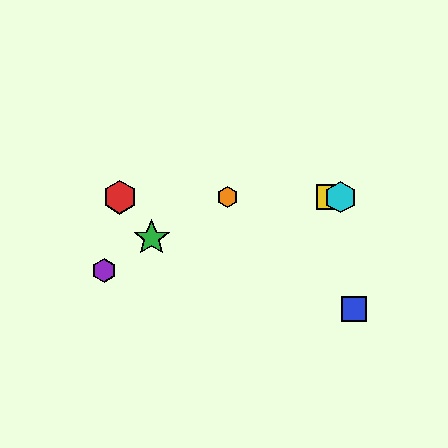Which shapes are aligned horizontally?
The red hexagon, the yellow square, the orange hexagon, the cyan hexagon are aligned horizontally.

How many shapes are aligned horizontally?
4 shapes (the red hexagon, the yellow square, the orange hexagon, the cyan hexagon) are aligned horizontally.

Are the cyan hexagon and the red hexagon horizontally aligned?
Yes, both are at y≈197.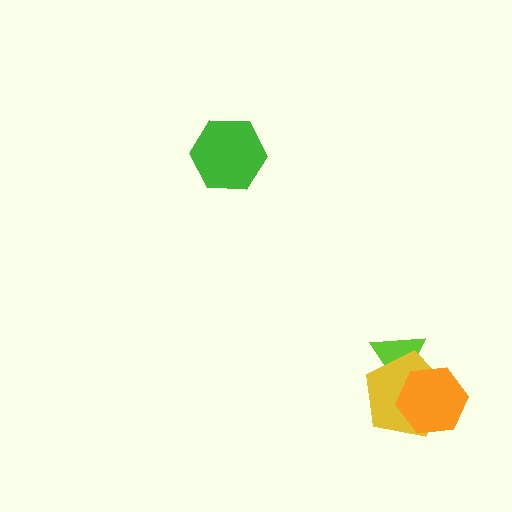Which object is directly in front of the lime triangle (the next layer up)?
The yellow pentagon is directly in front of the lime triangle.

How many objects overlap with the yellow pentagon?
2 objects overlap with the yellow pentagon.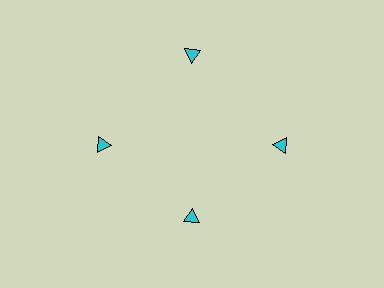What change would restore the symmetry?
The symmetry would be restored by moving it outward, back onto the ring so that all 4 triangles sit at equal angles and equal distance from the center.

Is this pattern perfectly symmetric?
No. The 4 cyan triangles are arranged in a ring, but one element near the 6 o'clock position is pulled inward toward the center, breaking the 4-fold rotational symmetry.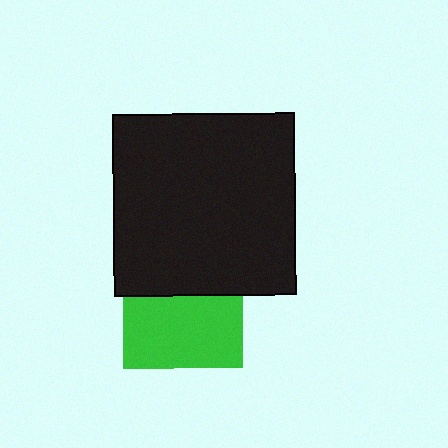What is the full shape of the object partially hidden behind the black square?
The partially hidden object is a green square.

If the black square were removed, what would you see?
You would see the complete green square.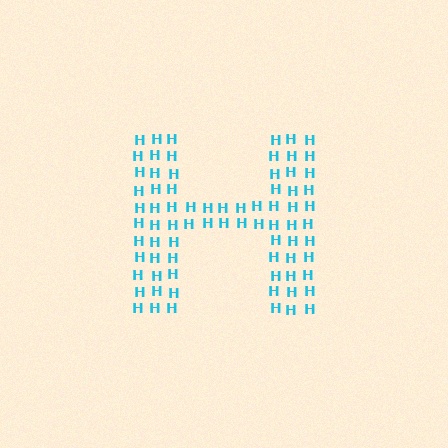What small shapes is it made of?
It is made of small letter H's.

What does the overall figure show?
The overall figure shows the letter H.